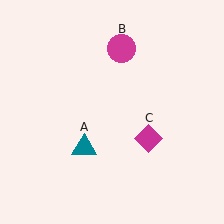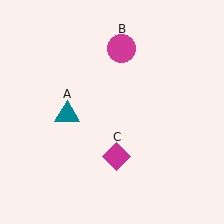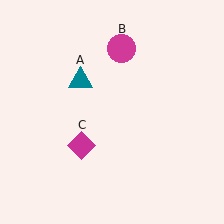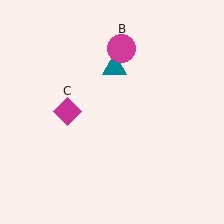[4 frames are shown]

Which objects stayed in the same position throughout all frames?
Magenta circle (object B) remained stationary.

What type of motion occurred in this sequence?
The teal triangle (object A), magenta diamond (object C) rotated clockwise around the center of the scene.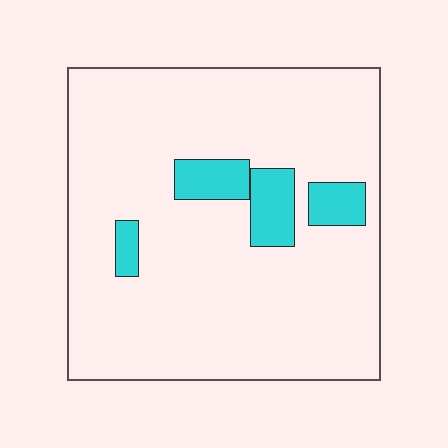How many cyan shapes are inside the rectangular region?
4.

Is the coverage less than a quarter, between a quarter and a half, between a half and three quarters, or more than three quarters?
Less than a quarter.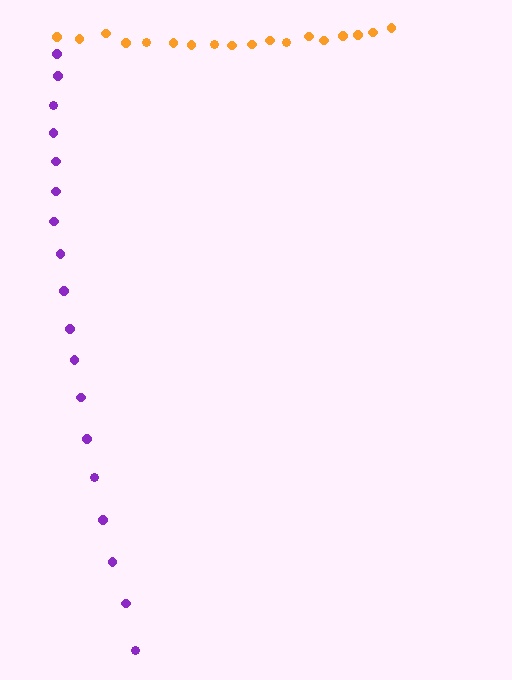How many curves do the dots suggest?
There are 2 distinct paths.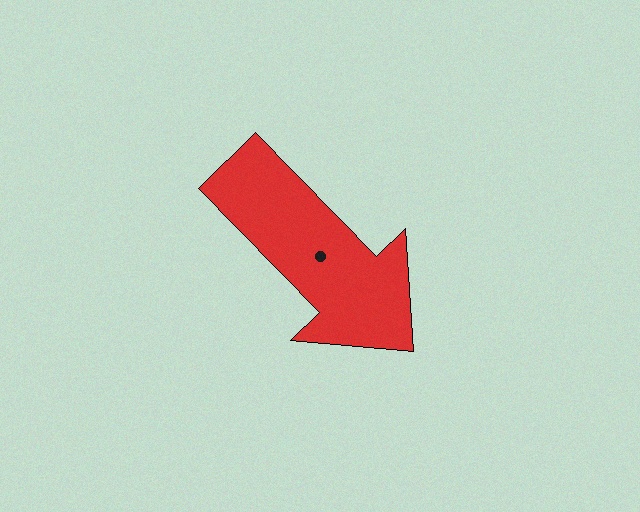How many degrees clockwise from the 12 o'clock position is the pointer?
Approximately 136 degrees.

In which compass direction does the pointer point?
Southeast.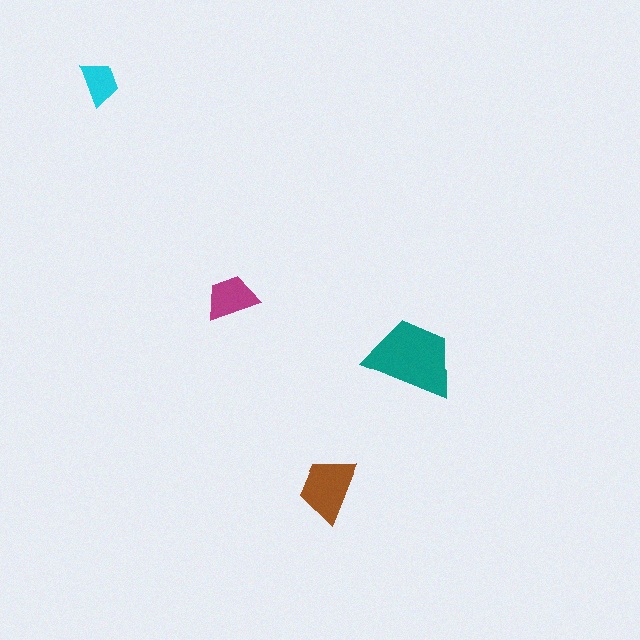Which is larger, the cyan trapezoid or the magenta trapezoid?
The magenta one.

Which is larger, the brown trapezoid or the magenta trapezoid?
The brown one.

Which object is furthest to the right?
The teal trapezoid is rightmost.